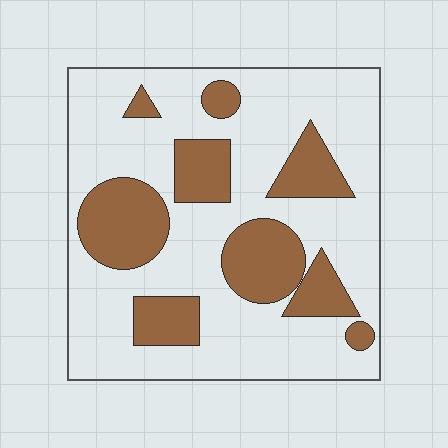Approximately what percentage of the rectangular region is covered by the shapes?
Approximately 30%.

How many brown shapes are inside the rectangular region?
9.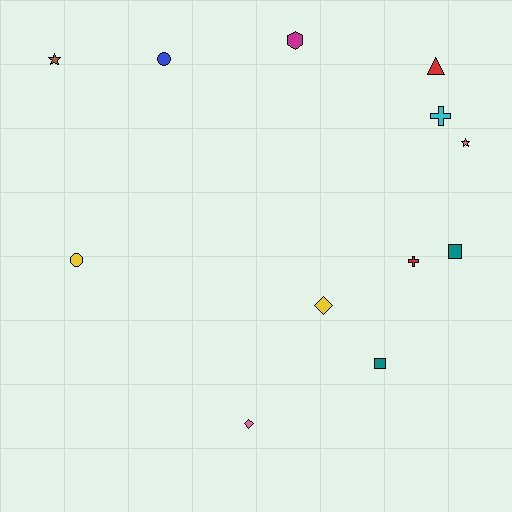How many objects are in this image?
There are 12 objects.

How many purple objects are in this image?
There are no purple objects.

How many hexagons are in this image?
There is 1 hexagon.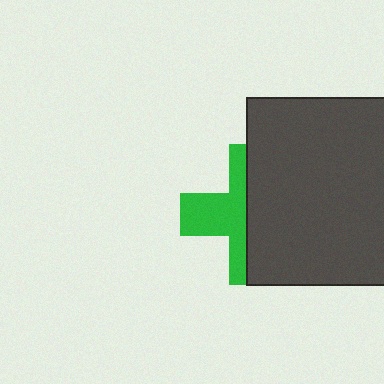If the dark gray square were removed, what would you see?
You would see the complete green cross.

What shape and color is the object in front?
The object in front is a dark gray square.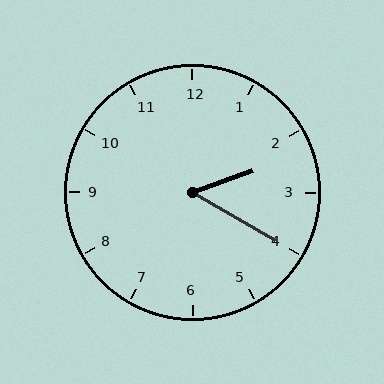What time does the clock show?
2:20.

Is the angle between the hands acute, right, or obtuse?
It is acute.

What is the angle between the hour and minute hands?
Approximately 50 degrees.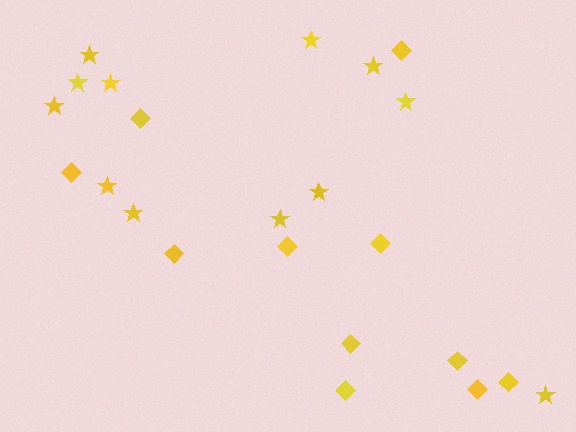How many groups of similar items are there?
There are 2 groups: one group of diamonds (11) and one group of stars (12).